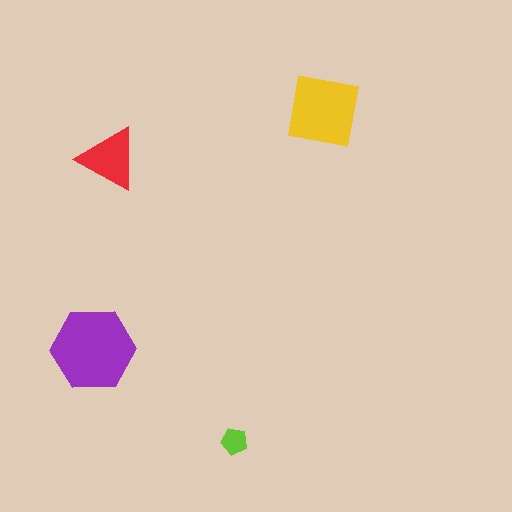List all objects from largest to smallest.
The purple hexagon, the yellow square, the red triangle, the lime pentagon.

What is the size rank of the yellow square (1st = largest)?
2nd.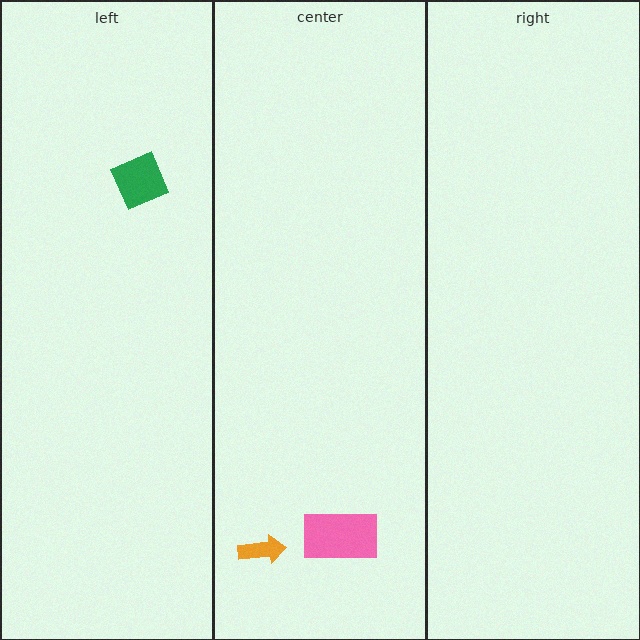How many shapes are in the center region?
2.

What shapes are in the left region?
The green diamond.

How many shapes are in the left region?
1.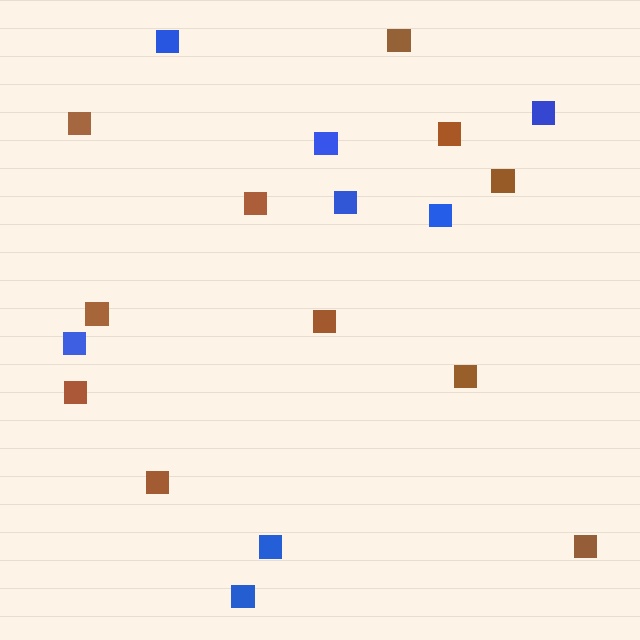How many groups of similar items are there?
There are 2 groups: one group of blue squares (8) and one group of brown squares (11).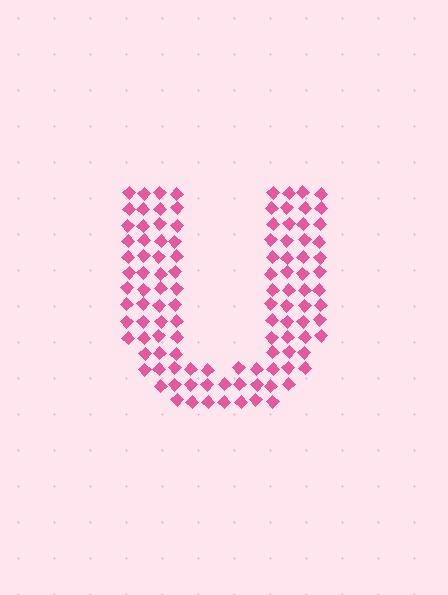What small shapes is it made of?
It is made of small diamonds.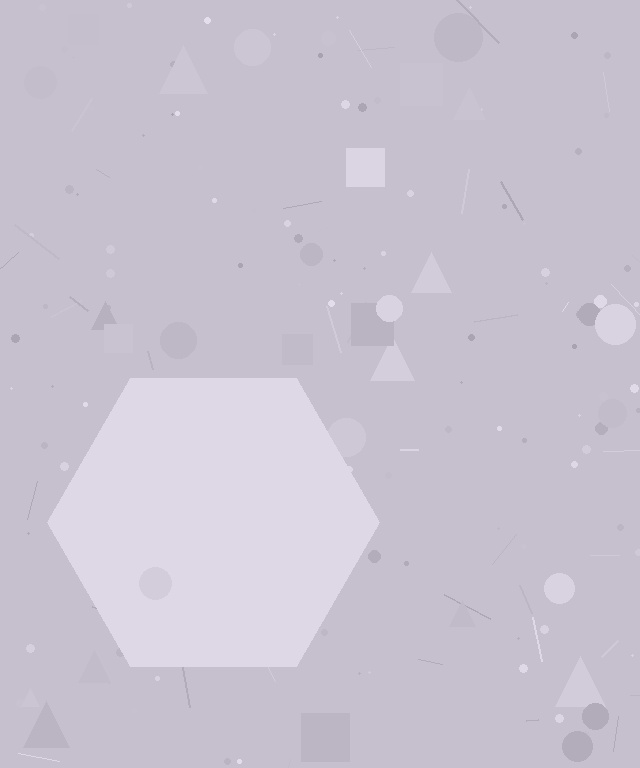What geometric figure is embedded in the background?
A hexagon is embedded in the background.